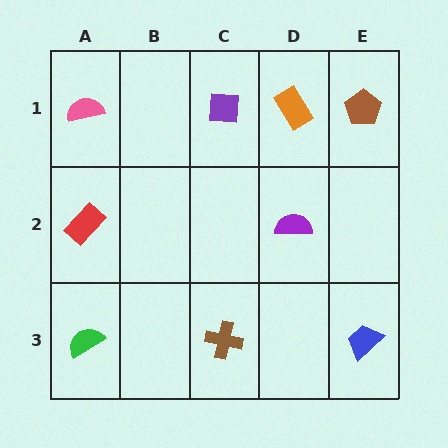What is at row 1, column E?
A brown pentagon.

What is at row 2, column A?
A red rectangle.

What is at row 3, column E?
A blue trapezoid.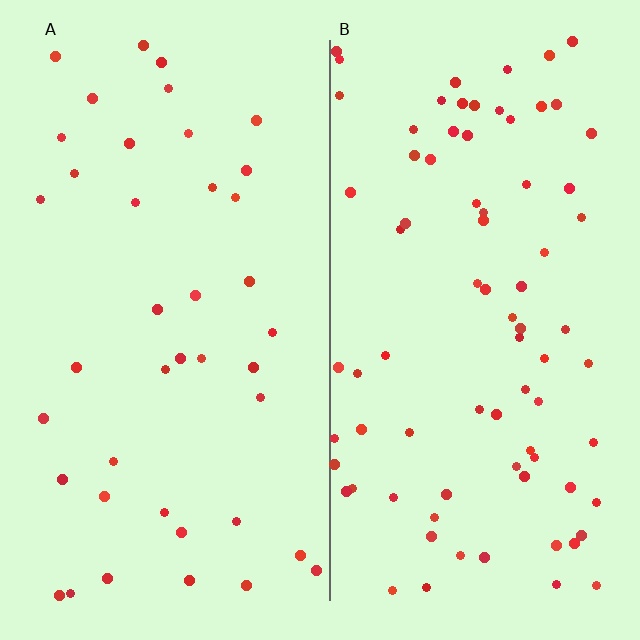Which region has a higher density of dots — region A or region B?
B (the right).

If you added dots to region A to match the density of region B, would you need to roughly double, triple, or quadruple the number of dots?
Approximately double.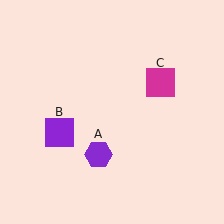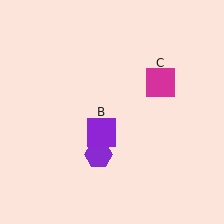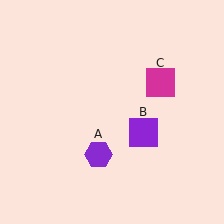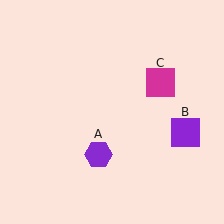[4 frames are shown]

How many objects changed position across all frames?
1 object changed position: purple square (object B).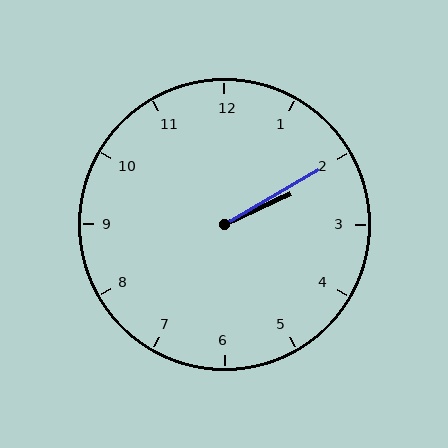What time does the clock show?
2:10.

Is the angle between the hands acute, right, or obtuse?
It is acute.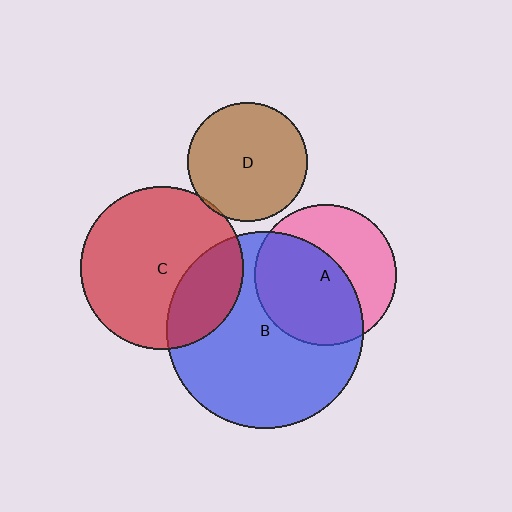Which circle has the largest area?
Circle B (blue).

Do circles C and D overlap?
Yes.